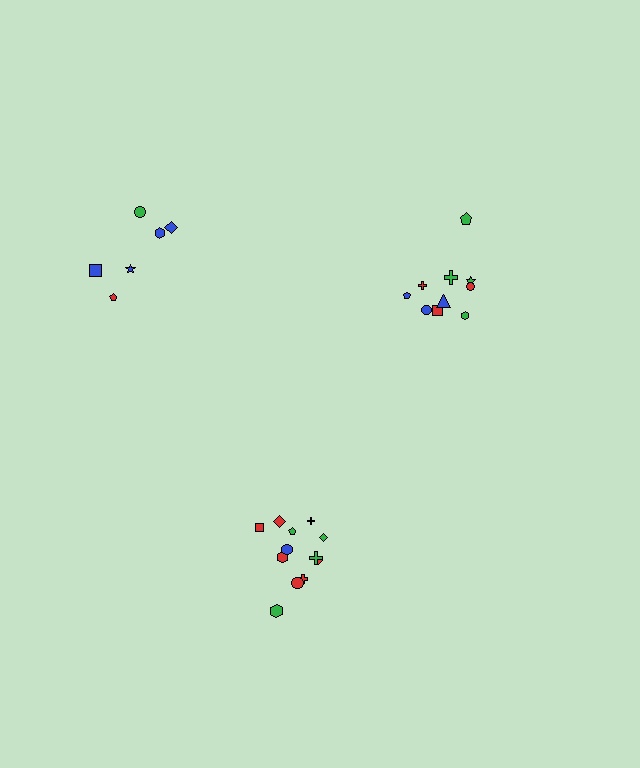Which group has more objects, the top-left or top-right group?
The top-right group.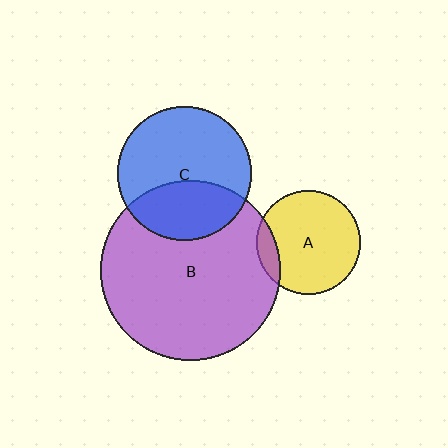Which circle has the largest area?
Circle B (purple).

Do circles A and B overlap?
Yes.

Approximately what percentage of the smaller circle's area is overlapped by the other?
Approximately 10%.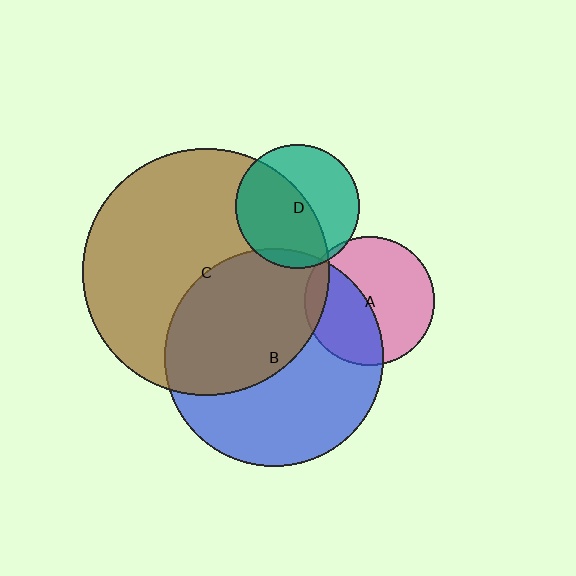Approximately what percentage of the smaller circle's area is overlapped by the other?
Approximately 40%.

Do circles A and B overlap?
Yes.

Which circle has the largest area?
Circle C (brown).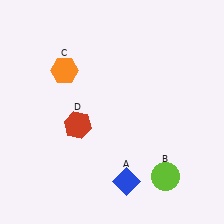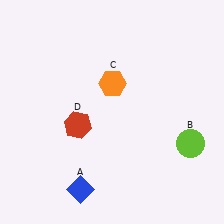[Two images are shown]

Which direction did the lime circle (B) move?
The lime circle (B) moved up.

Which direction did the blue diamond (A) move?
The blue diamond (A) moved left.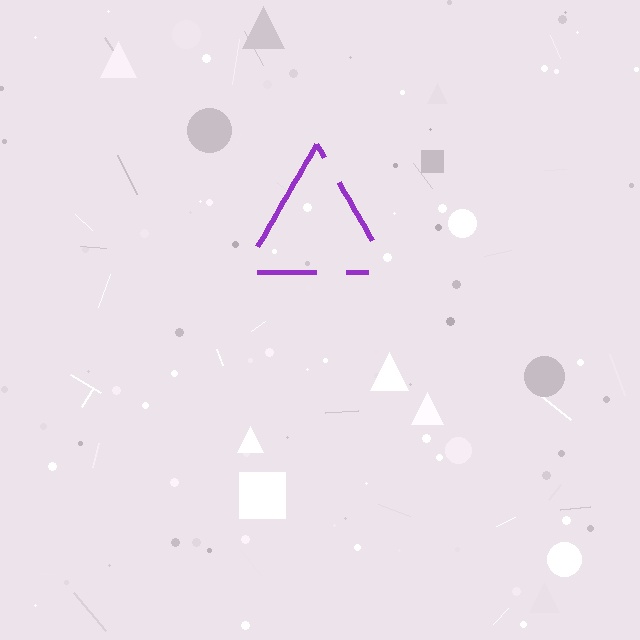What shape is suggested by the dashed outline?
The dashed outline suggests a triangle.